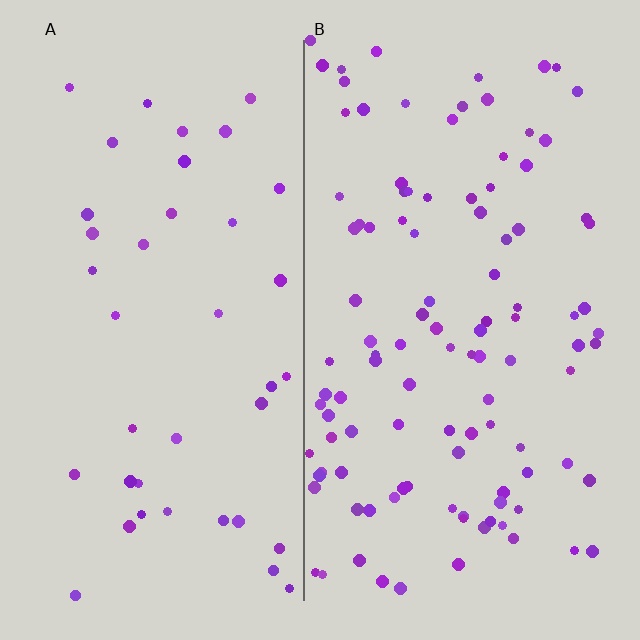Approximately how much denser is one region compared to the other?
Approximately 2.7× — region B over region A.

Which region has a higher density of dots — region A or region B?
B (the right).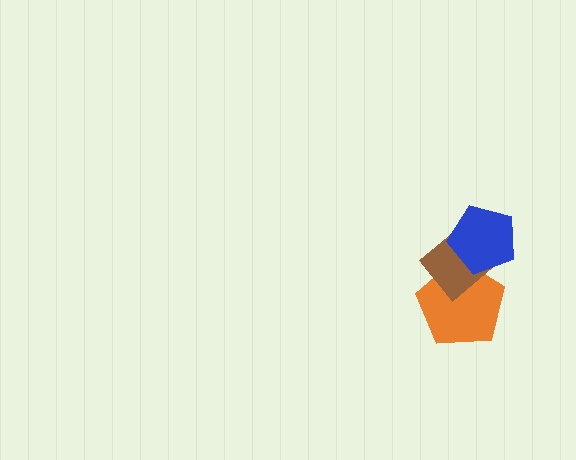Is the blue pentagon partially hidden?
No, no other shape covers it.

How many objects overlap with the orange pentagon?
2 objects overlap with the orange pentagon.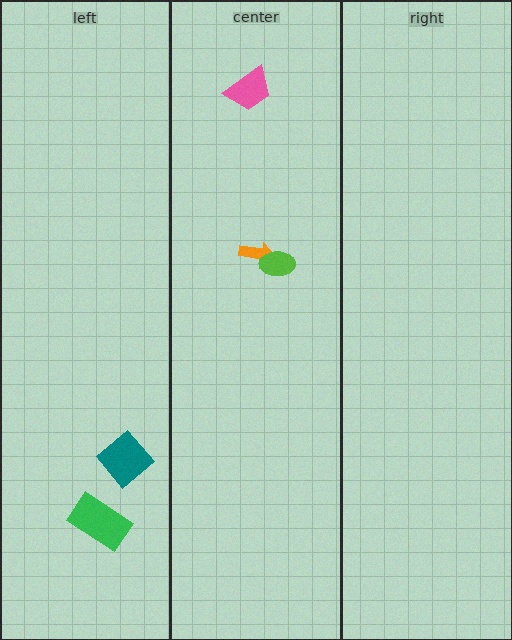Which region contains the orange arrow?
The center region.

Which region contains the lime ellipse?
The center region.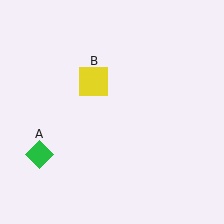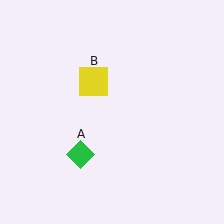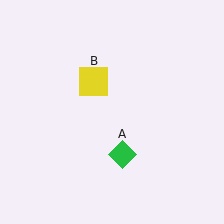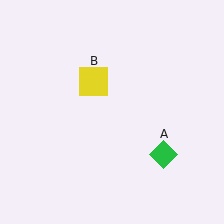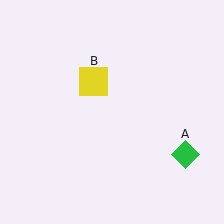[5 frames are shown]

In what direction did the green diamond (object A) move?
The green diamond (object A) moved right.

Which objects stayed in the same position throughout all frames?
Yellow square (object B) remained stationary.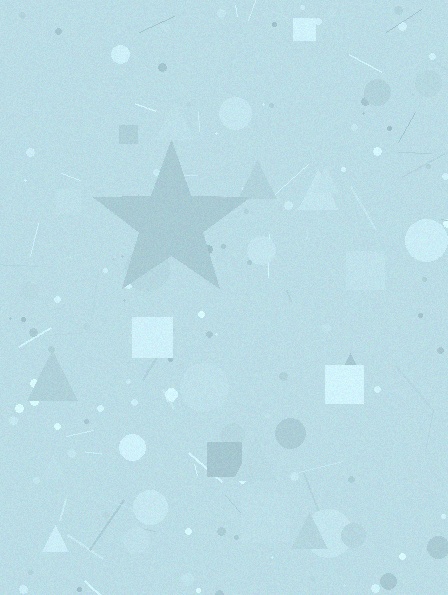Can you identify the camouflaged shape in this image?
The camouflaged shape is a star.